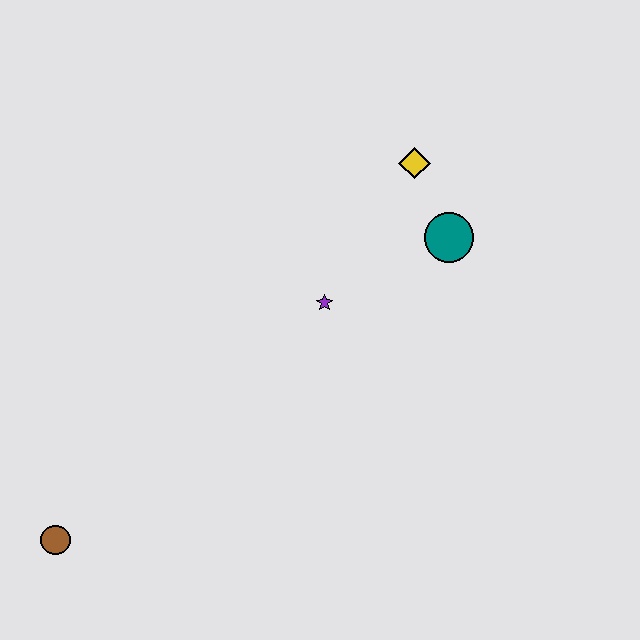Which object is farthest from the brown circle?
The yellow diamond is farthest from the brown circle.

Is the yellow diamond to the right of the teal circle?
No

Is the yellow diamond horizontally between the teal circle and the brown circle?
Yes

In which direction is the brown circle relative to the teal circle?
The brown circle is to the left of the teal circle.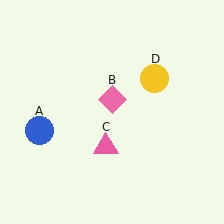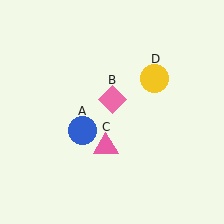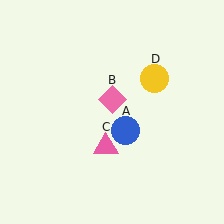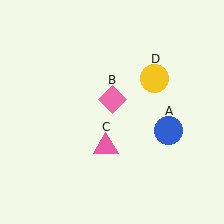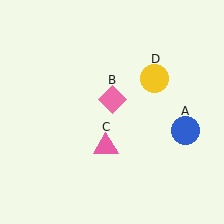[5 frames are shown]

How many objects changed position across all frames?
1 object changed position: blue circle (object A).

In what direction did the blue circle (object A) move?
The blue circle (object A) moved right.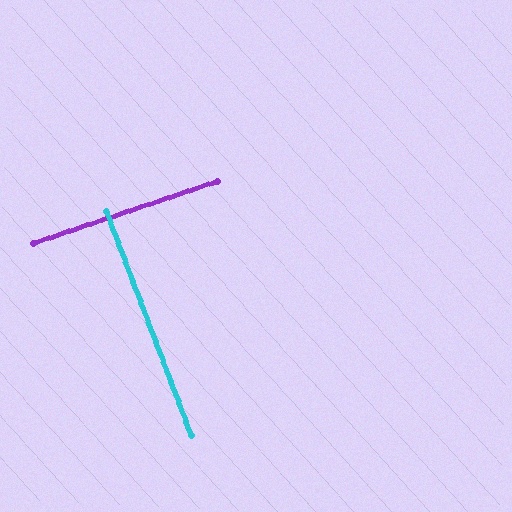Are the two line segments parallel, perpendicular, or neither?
Perpendicular — they meet at approximately 88°.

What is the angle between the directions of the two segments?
Approximately 88 degrees.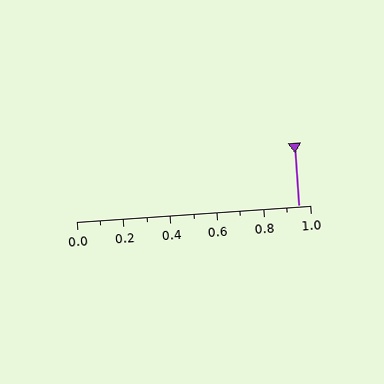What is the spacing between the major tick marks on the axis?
The major ticks are spaced 0.2 apart.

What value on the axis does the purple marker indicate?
The marker indicates approximately 0.95.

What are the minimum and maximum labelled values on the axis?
The axis runs from 0.0 to 1.0.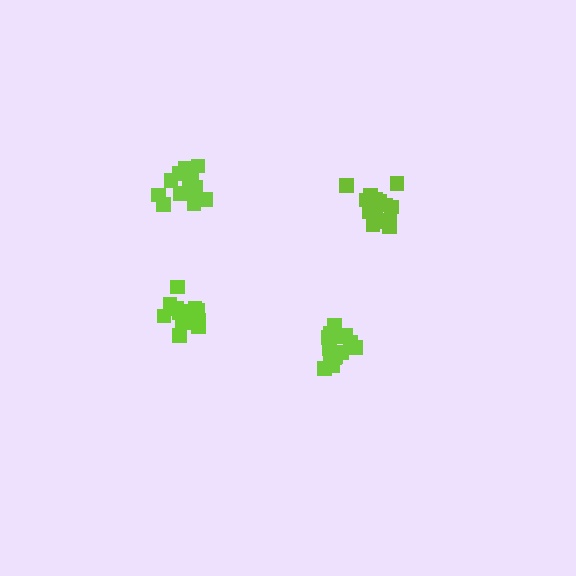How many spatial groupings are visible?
There are 4 spatial groupings.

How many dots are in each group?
Group 1: 17 dots, Group 2: 17 dots, Group 3: 15 dots, Group 4: 14 dots (63 total).